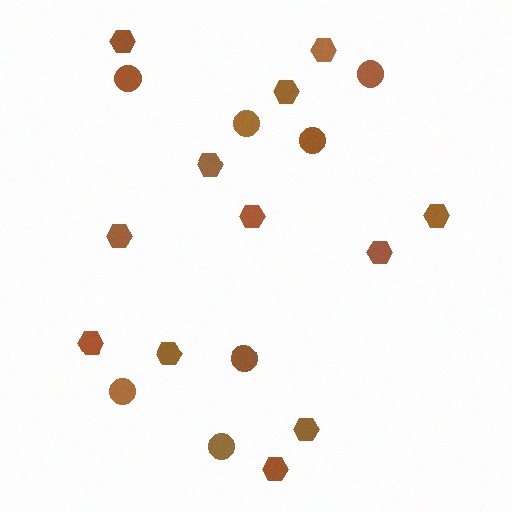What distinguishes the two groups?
There are 2 groups: one group of circles (7) and one group of hexagons (12).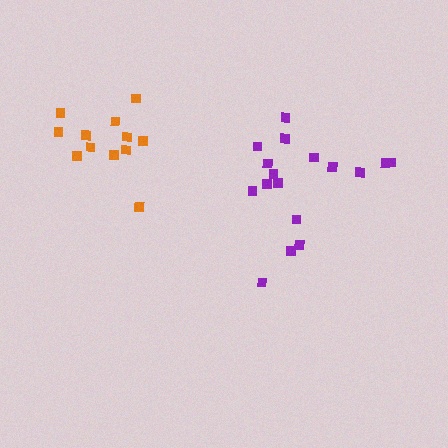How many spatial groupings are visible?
There are 2 spatial groupings.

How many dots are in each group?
Group 1: 17 dots, Group 2: 12 dots (29 total).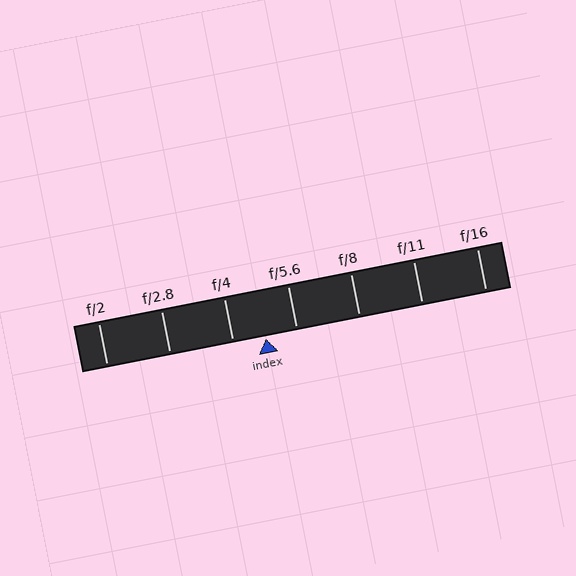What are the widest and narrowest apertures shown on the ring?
The widest aperture shown is f/2 and the narrowest is f/16.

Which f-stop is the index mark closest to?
The index mark is closest to f/5.6.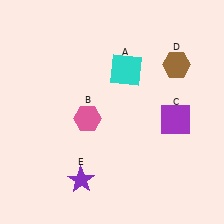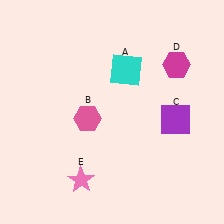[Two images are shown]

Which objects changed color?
D changed from brown to magenta. E changed from purple to pink.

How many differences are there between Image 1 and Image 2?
There are 2 differences between the two images.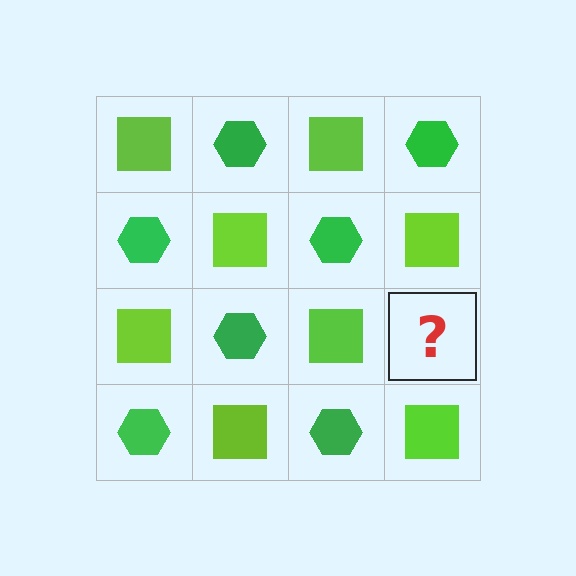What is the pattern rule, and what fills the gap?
The rule is that it alternates lime square and green hexagon in a checkerboard pattern. The gap should be filled with a green hexagon.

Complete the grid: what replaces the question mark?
The question mark should be replaced with a green hexagon.